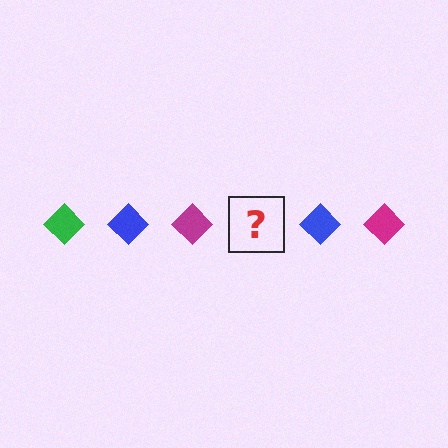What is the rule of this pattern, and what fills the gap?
The rule is that the pattern cycles through green, blue, magenta diamonds. The gap should be filled with a green diamond.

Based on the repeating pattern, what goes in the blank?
The blank should be a green diamond.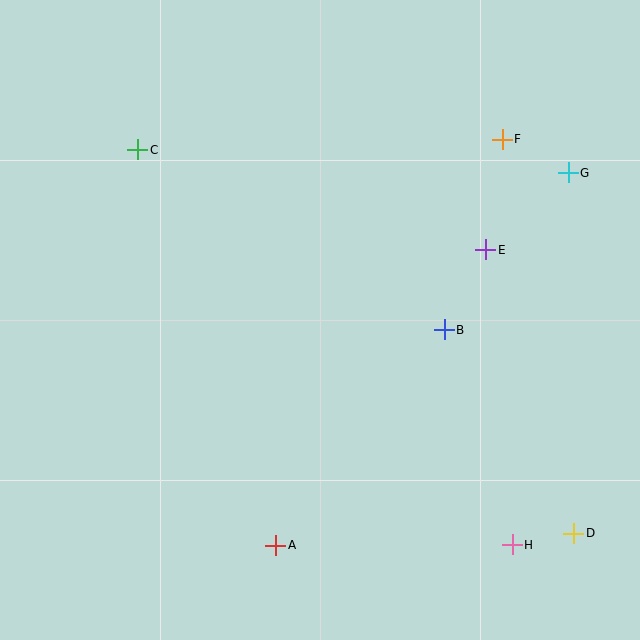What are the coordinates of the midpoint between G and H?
The midpoint between G and H is at (540, 359).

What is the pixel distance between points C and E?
The distance between C and E is 362 pixels.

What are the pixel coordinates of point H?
Point H is at (512, 545).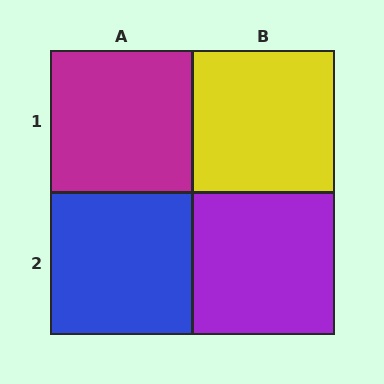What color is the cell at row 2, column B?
Purple.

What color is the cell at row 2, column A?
Blue.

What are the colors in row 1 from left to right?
Magenta, yellow.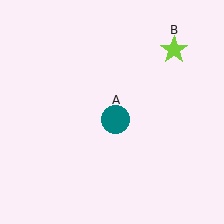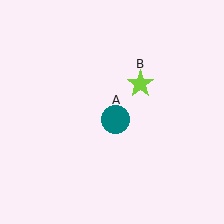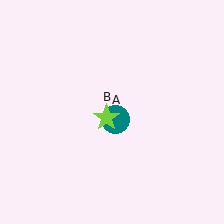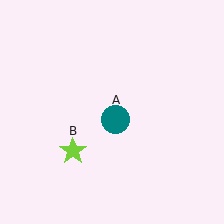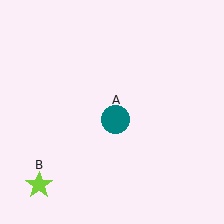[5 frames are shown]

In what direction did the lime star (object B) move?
The lime star (object B) moved down and to the left.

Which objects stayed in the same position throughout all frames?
Teal circle (object A) remained stationary.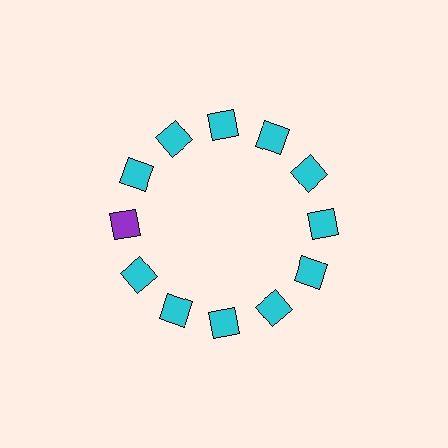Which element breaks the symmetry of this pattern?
The purple square at roughly the 9 o'clock position breaks the symmetry. All other shapes are cyan squares.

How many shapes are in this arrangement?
There are 12 shapes arranged in a ring pattern.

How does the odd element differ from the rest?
It has a different color: purple instead of cyan.